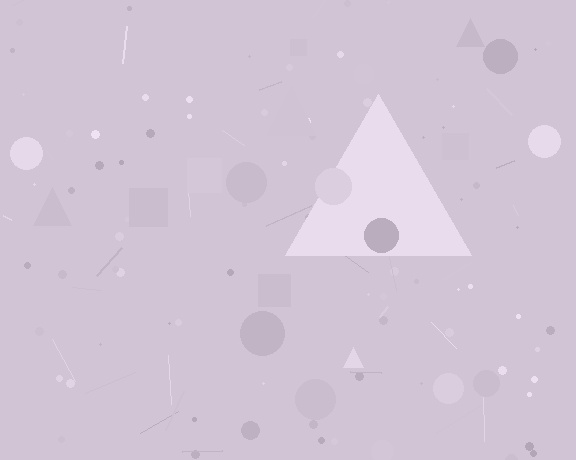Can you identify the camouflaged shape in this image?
The camouflaged shape is a triangle.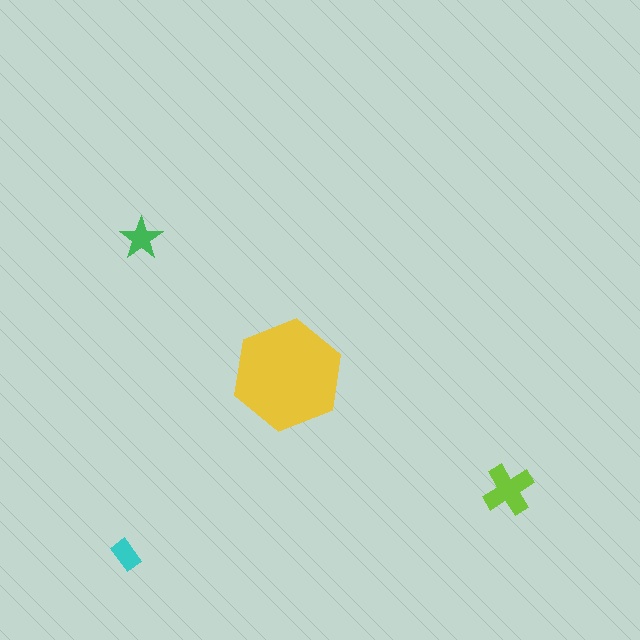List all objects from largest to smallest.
The yellow hexagon, the lime cross, the green star, the cyan rectangle.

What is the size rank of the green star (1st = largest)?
3rd.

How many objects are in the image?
There are 4 objects in the image.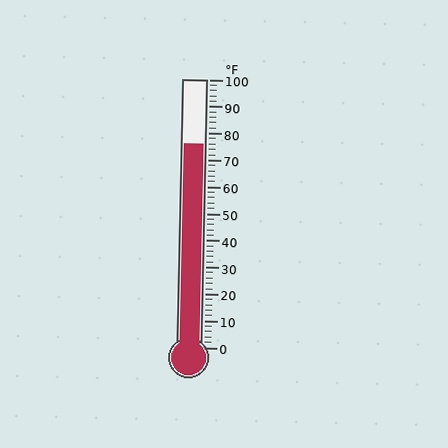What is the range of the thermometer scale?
The thermometer scale ranges from 0°F to 100°F.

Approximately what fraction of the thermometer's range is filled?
The thermometer is filled to approximately 75% of its range.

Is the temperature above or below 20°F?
The temperature is above 20°F.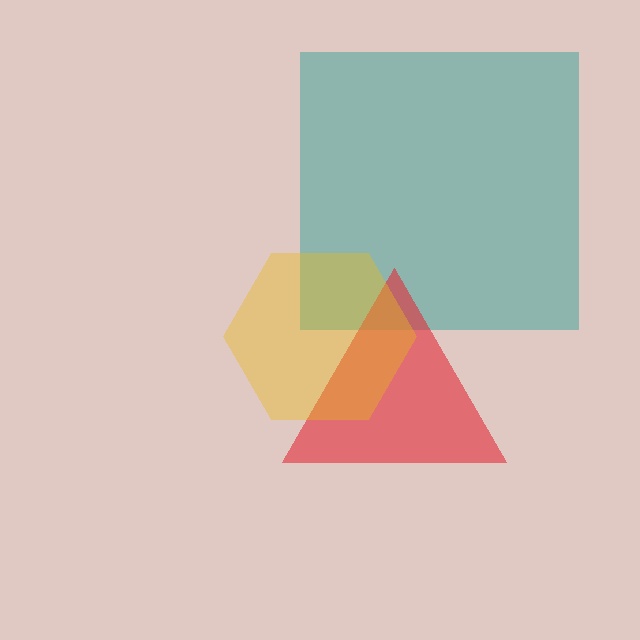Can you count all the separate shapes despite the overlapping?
Yes, there are 3 separate shapes.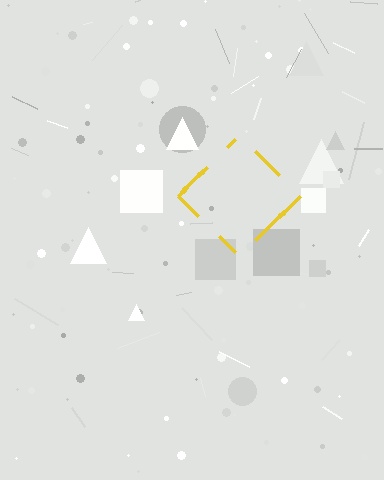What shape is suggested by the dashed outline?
The dashed outline suggests a diamond.